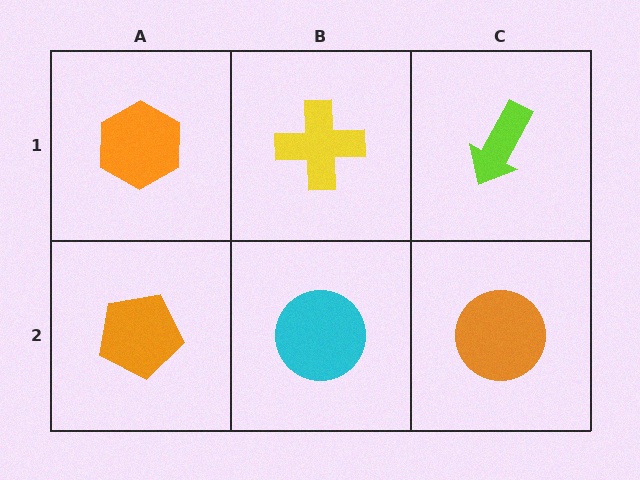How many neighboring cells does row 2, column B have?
3.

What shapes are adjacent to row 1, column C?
An orange circle (row 2, column C), a yellow cross (row 1, column B).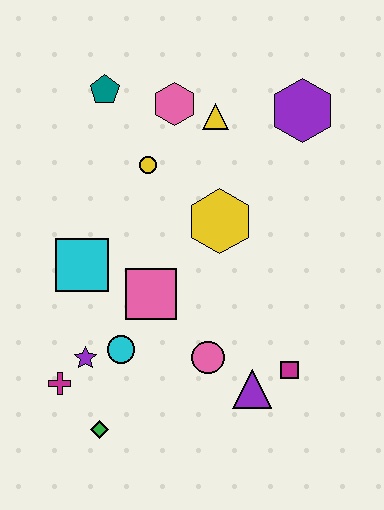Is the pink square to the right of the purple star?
Yes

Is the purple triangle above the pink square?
No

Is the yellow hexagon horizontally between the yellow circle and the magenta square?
Yes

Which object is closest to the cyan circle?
The purple star is closest to the cyan circle.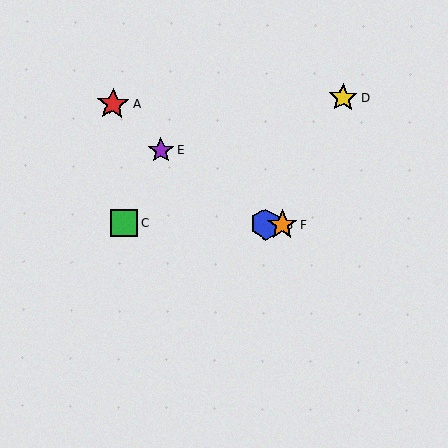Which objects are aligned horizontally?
Objects B, C, F are aligned horizontally.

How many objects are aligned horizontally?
3 objects (B, C, F) are aligned horizontally.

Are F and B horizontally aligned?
Yes, both are at y≈225.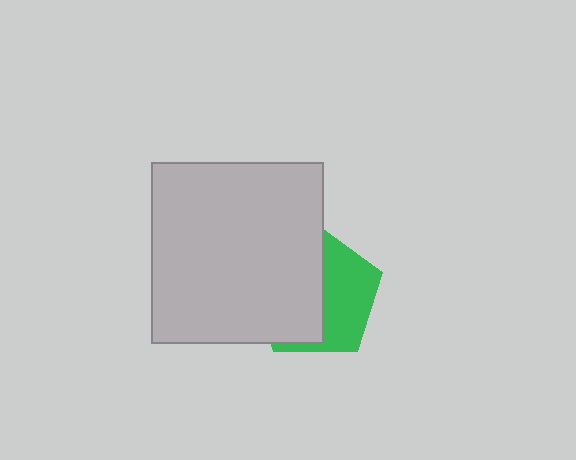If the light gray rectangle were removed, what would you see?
You would see the complete green pentagon.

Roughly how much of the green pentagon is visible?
A small part of it is visible (roughly 45%).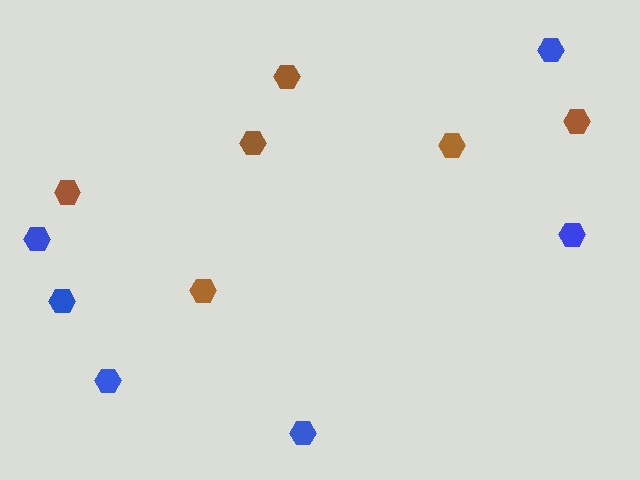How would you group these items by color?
There are 2 groups: one group of brown hexagons (6) and one group of blue hexagons (6).